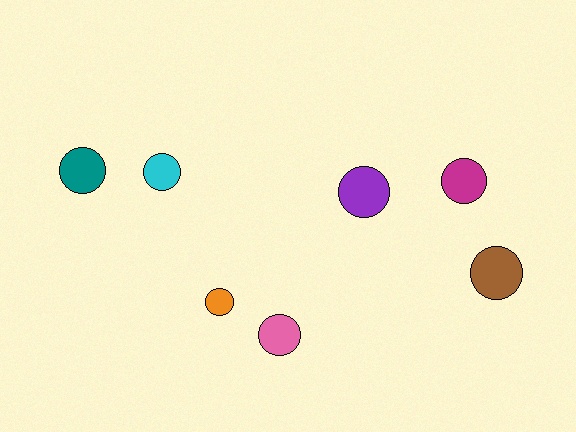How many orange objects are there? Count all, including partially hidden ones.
There is 1 orange object.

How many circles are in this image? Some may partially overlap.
There are 7 circles.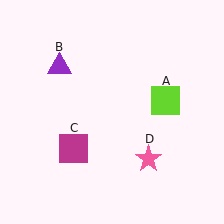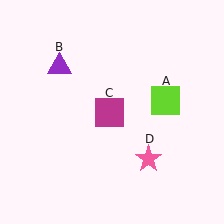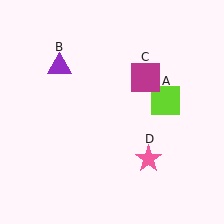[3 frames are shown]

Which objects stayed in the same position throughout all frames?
Lime square (object A) and purple triangle (object B) and pink star (object D) remained stationary.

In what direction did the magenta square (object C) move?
The magenta square (object C) moved up and to the right.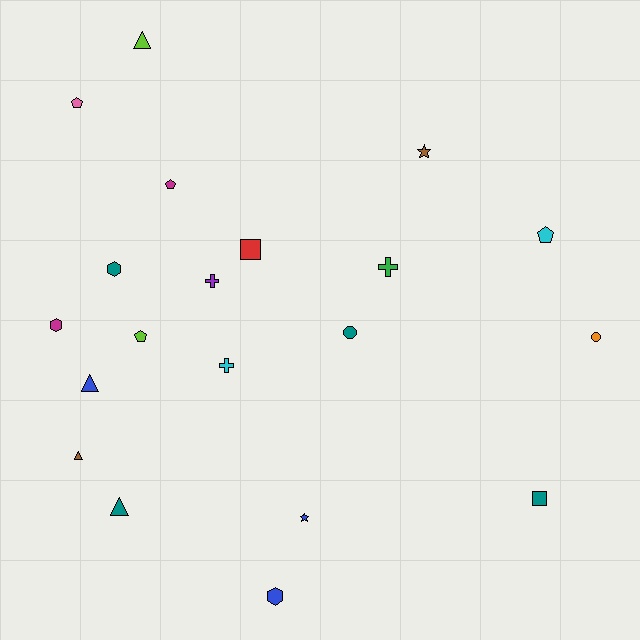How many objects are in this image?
There are 20 objects.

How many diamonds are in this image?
There are no diamonds.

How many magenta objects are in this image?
There are 2 magenta objects.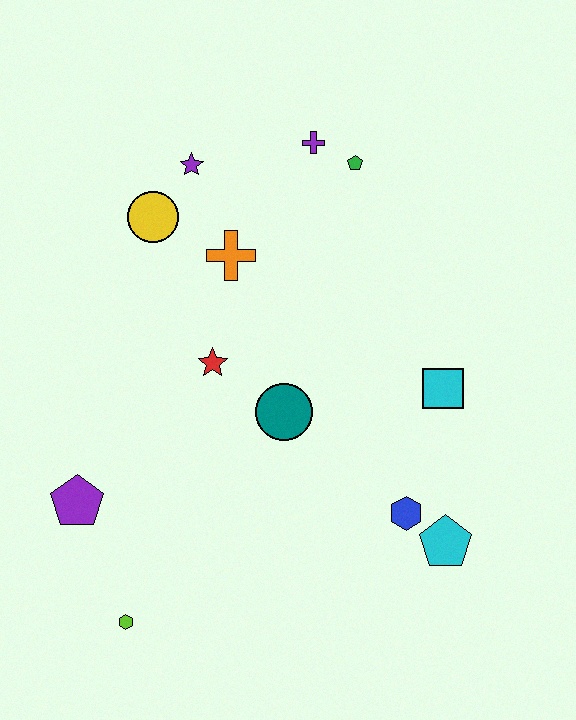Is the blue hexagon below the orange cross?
Yes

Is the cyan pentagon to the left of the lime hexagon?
No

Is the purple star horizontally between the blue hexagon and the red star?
No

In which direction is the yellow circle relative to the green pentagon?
The yellow circle is to the left of the green pentagon.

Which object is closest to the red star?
The teal circle is closest to the red star.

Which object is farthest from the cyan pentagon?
The purple star is farthest from the cyan pentagon.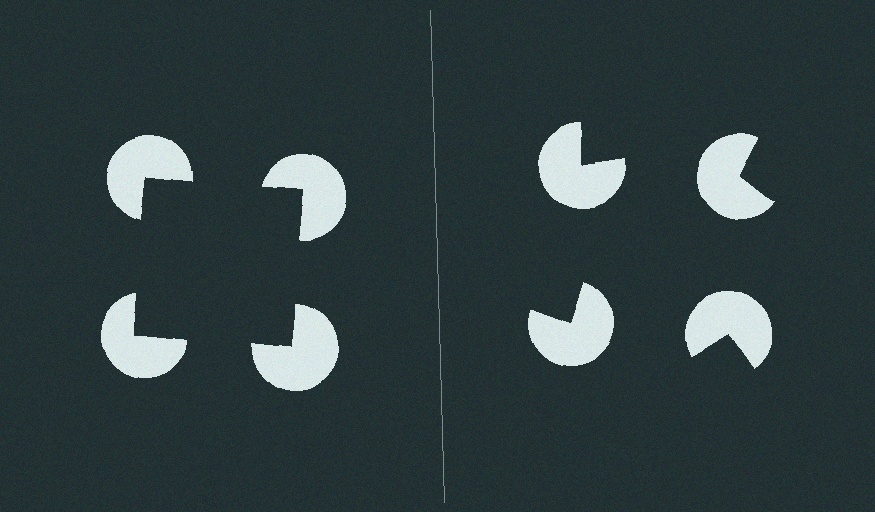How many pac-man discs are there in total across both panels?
8 — 4 on each side.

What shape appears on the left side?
An illusory square.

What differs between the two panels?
The pac-man discs are positioned identically on both sides; only the wedge orientations differ. On the left they align to a square; on the right they are misaligned.